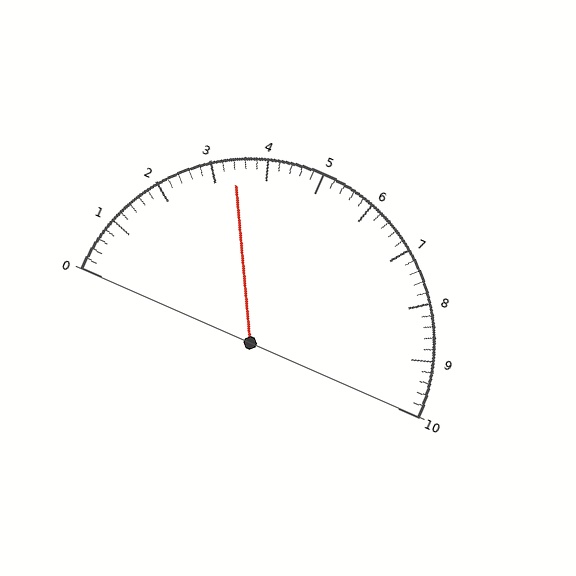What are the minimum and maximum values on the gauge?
The gauge ranges from 0 to 10.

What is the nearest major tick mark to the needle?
The nearest major tick mark is 3.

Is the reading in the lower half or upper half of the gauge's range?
The reading is in the lower half of the range (0 to 10).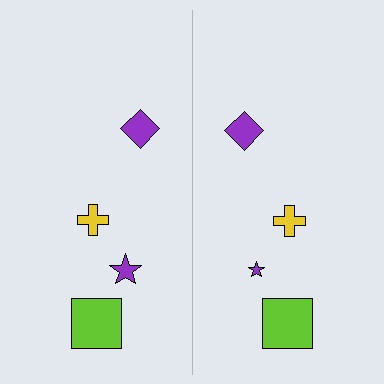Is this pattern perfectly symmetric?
No, the pattern is not perfectly symmetric. The purple star on the right side has a different size than its mirror counterpart.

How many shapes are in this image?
There are 8 shapes in this image.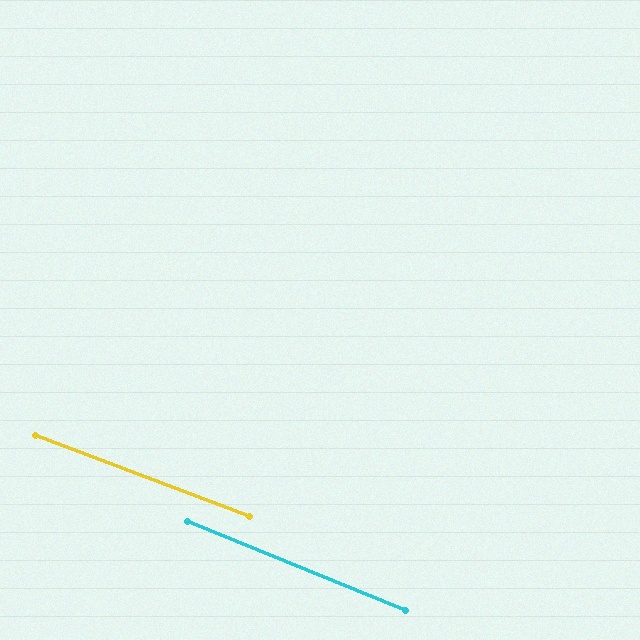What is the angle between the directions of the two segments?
Approximately 1 degree.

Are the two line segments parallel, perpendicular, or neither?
Parallel — their directions differ by only 1.5°.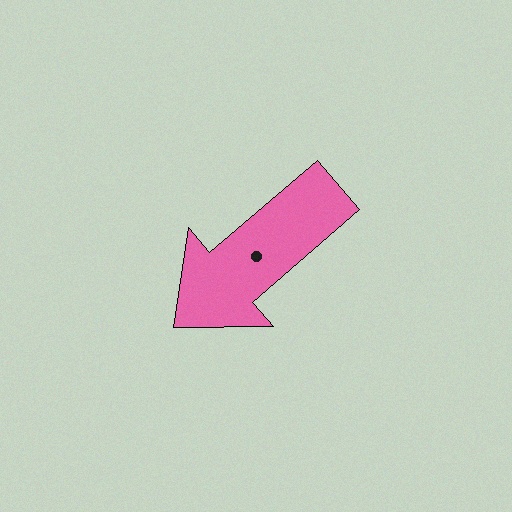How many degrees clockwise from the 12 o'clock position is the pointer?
Approximately 229 degrees.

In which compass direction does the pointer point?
Southwest.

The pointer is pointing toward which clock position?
Roughly 8 o'clock.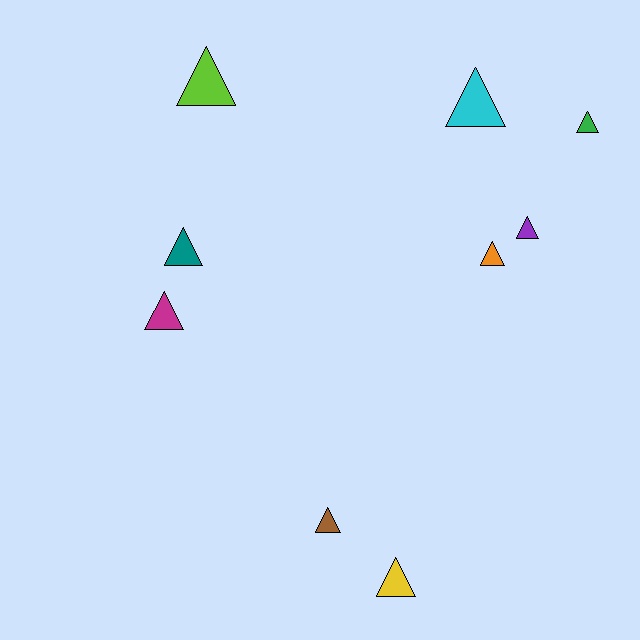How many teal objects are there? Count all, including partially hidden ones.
There is 1 teal object.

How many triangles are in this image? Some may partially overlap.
There are 9 triangles.